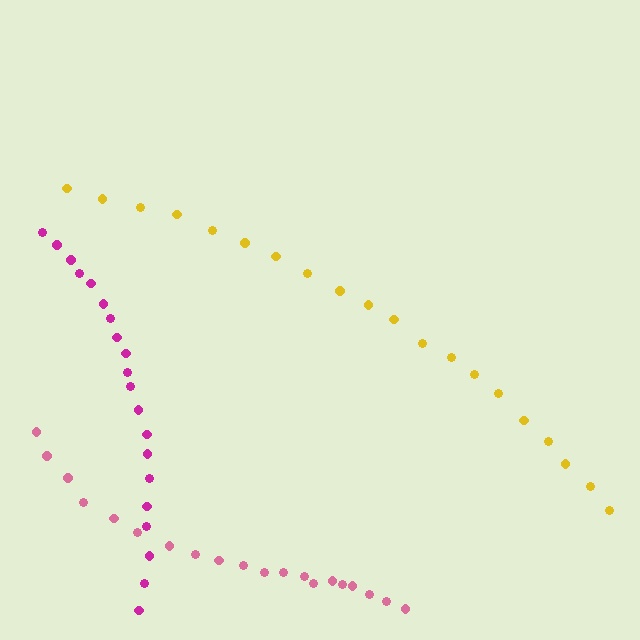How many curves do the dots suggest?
There are 3 distinct paths.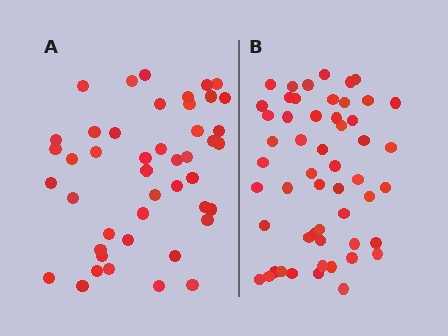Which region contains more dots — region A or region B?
Region B (the right region) has more dots.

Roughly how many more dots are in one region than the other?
Region B has roughly 8 or so more dots than region A.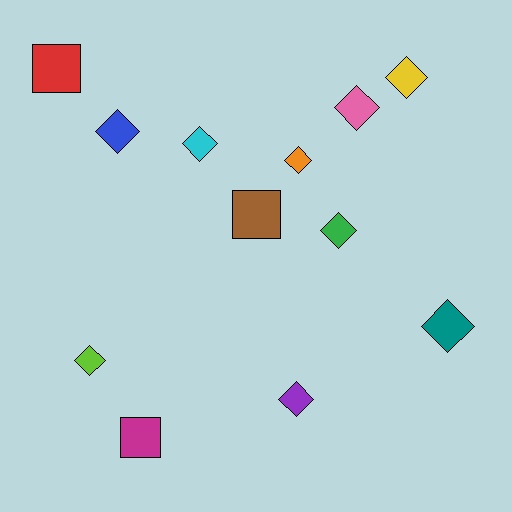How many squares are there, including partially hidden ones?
There are 3 squares.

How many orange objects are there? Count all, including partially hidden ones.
There is 1 orange object.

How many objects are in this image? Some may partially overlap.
There are 12 objects.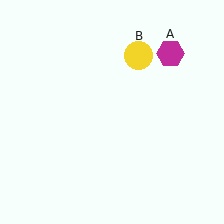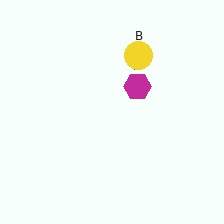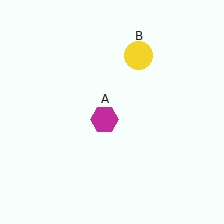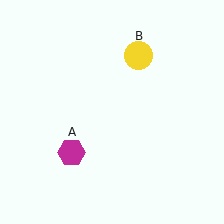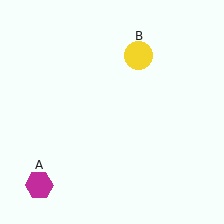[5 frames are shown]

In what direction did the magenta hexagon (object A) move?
The magenta hexagon (object A) moved down and to the left.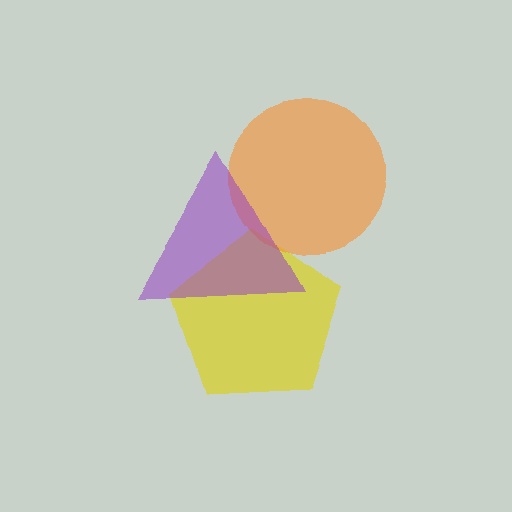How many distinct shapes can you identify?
There are 3 distinct shapes: a yellow pentagon, an orange circle, a purple triangle.